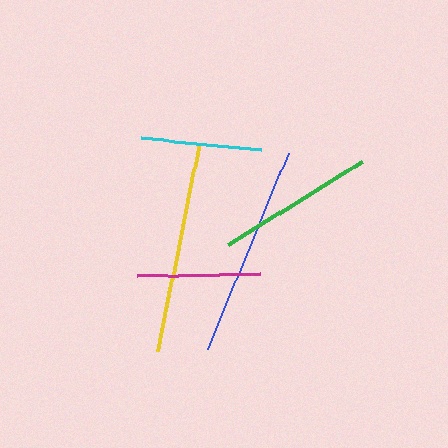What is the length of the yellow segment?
The yellow segment is approximately 212 pixels long.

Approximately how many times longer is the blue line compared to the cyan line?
The blue line is approximately 1.8 times the length of the cyan line.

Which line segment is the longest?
The blue line is the longest at approximately 213 pixels.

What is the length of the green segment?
The green segment is approximately 158 pixels long.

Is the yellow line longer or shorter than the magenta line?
The yellow line is longer than the magenta line.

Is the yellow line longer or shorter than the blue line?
The blue line is longer than the yellow line.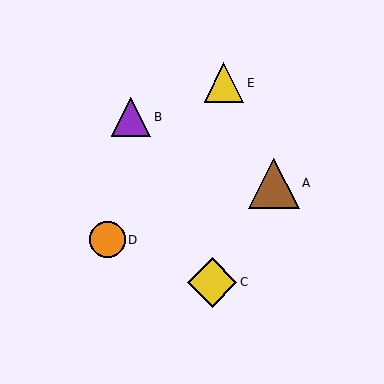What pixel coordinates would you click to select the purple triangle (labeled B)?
Click at (131, 117) to select the purple triangle B.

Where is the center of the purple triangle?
The center of the purple triangle is at (131, 117).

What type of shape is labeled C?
Shape C is a yellow diamond.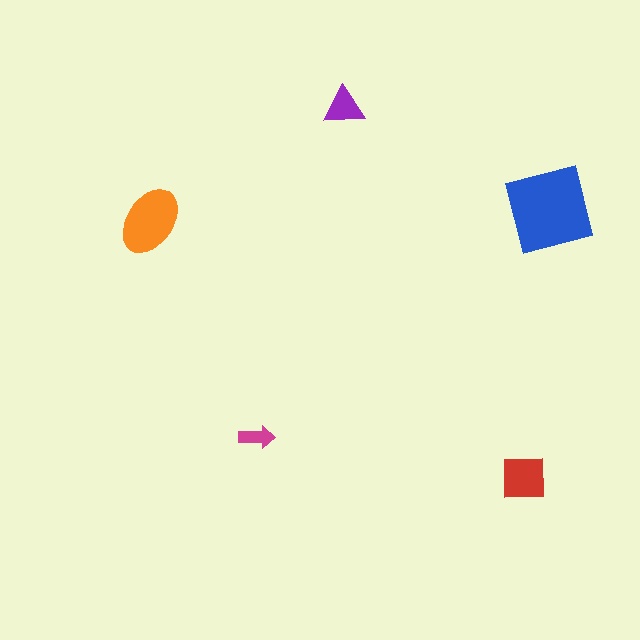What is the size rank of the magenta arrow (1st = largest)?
5th.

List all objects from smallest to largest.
The magenta arrow, the purple triangle, the red square, the orange ellipse, the blue square.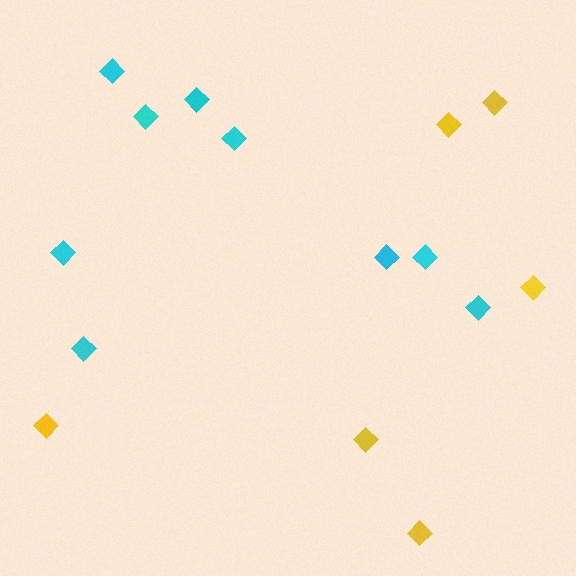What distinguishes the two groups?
There are 2 groups: one group of yellow diamonds (6) and one group of cyan diamonds (9).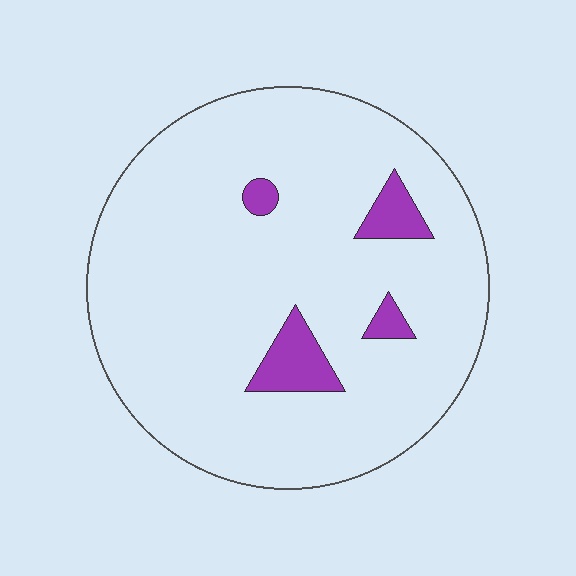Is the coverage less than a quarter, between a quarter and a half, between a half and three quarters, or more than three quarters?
Less than a quarter.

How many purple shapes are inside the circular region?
4.